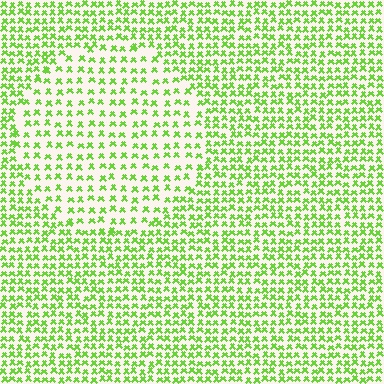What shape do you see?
I see a circle.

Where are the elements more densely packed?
The elements are more densely packed outside the circle boundary.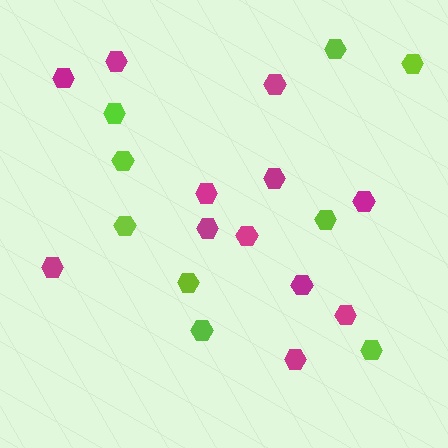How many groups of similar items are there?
There are 2 groups: one group of lime hexagons (9) and one group of magenta hexagons (12).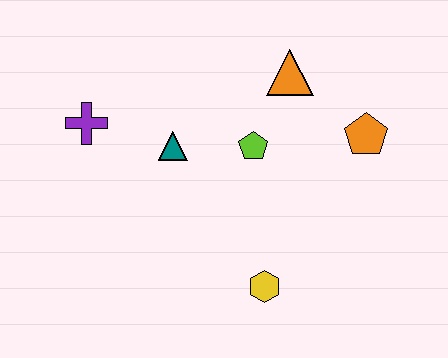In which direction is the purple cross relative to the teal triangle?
The purple cross is to the left of the teal triangle.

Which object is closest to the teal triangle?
The lime pentagon is closest to the teal triangle.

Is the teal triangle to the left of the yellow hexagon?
Yes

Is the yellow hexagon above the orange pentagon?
No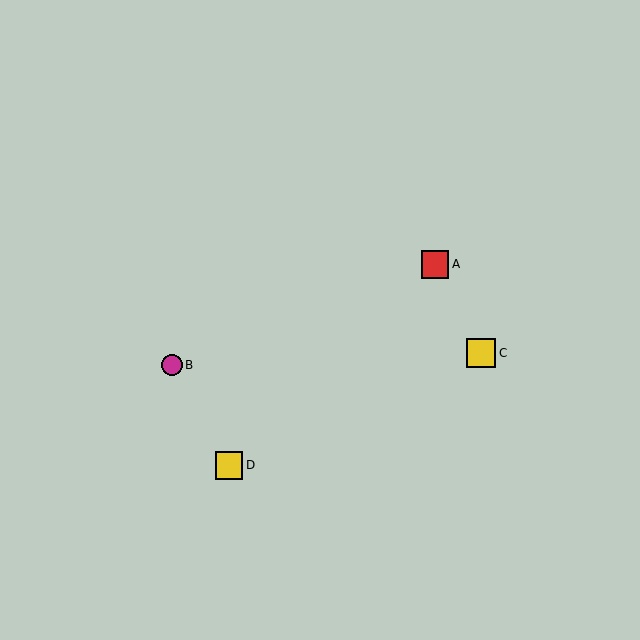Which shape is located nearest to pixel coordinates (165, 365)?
The magenta circle (labeled B) at (172, 365) is nearest to that location.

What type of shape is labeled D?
Shape D is a yellow square.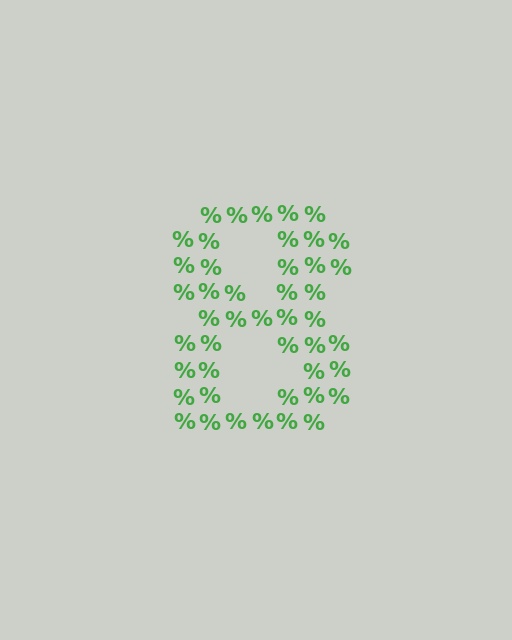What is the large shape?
The large shape is the digit 8.